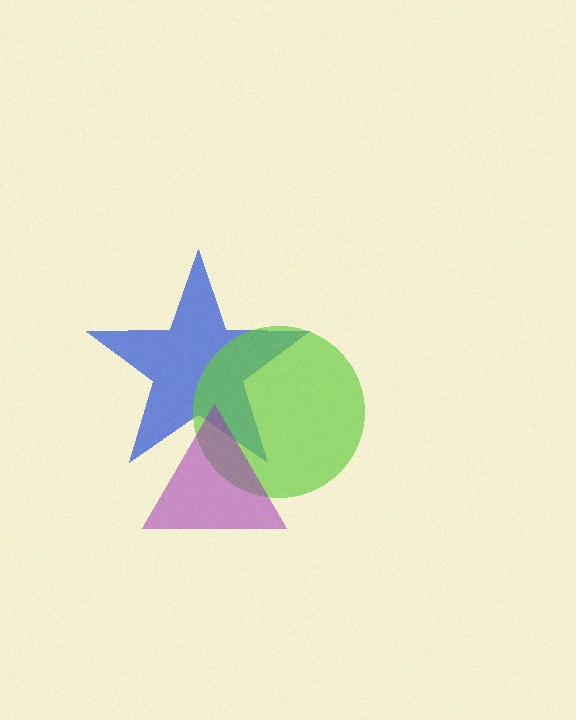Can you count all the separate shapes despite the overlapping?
Yes, there are 3 separate shapes.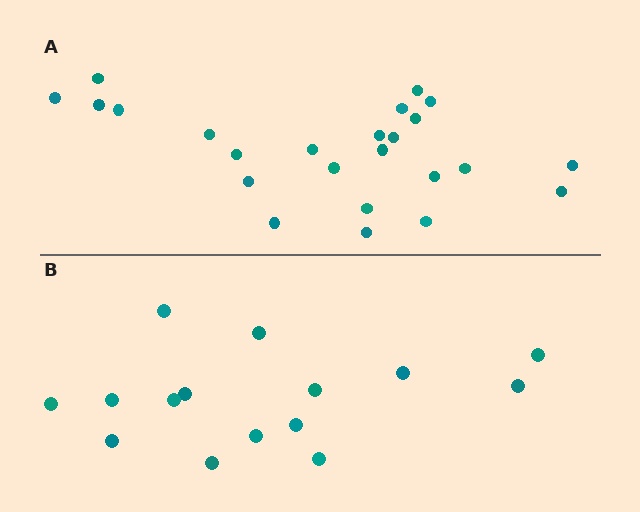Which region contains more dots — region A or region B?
Region A (the top region) has more dots.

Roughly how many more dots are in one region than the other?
Region A has roughly 8 or so more dots than region B.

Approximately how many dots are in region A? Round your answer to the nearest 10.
About 20 dots. (The exact count is 24, which rounds to 20.)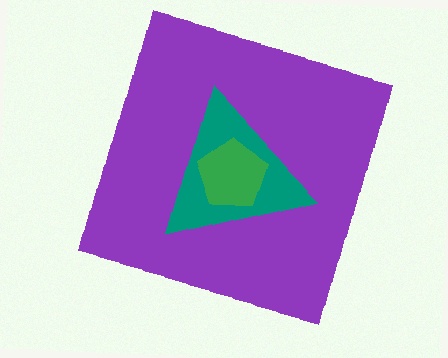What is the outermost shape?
The purple square.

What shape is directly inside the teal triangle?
The green pentagon.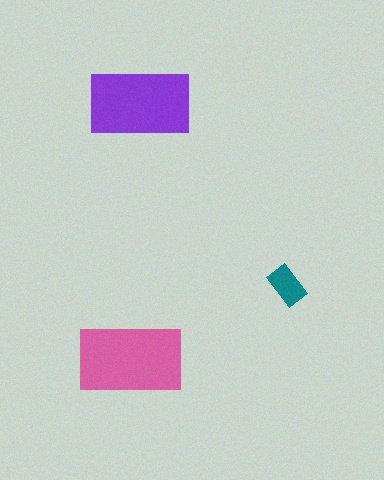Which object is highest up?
The purple rectangle is topmost.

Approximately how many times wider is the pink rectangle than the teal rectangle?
About 2.5 times wider.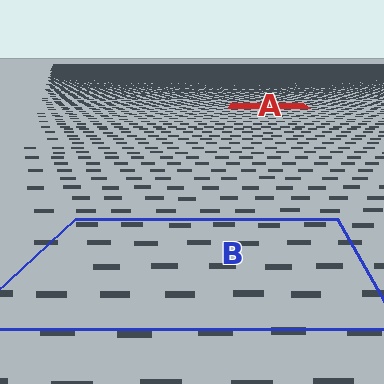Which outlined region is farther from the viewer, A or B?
Region A is farther from the viewer — the texture elements inside it appear smaller and more densely packed.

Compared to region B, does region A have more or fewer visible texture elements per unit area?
Region A has more texture elements per unit area — they are packed more densely because it is farther away.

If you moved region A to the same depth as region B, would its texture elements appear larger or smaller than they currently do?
They would appear larger. At a closer depth, the same texture elements are projected at a bigger on-screen size.